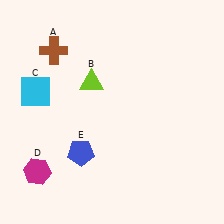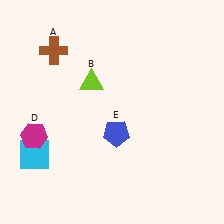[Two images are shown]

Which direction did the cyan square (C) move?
The cyan square (C) moved down.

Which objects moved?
The objects that moved are: the cyan square (C), the magenta hexagon (D), the blue pentagon (E).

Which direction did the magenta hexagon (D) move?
The magenta hexagon (D) moved up.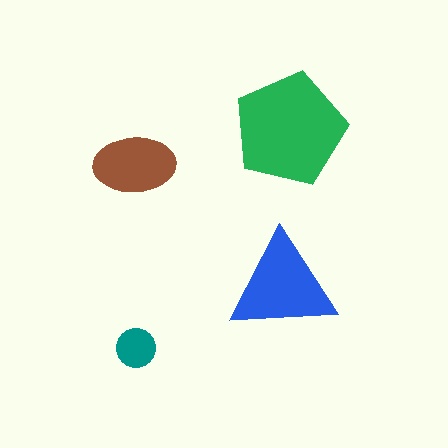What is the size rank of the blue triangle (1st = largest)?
2nd.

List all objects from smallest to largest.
The teal circle, the brown ellipse, the blue triangle, the green pentagon.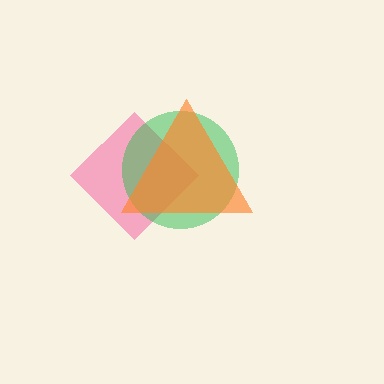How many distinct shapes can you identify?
There are 3 distinct shapes: a pink diamond, a green circle, an orange triangle.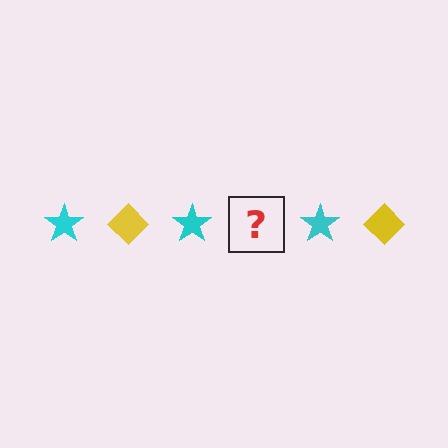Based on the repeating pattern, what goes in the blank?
The blank should be a yellow diamond.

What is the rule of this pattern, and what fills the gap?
The rule is that the pattern alternates between cyan star and yellow diamond. The gap should be filled with a yellow diamond.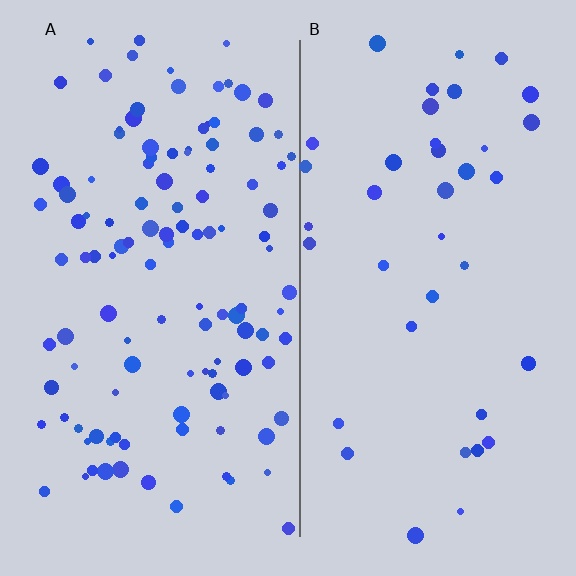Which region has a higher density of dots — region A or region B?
A (the left).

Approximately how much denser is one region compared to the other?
Approximately 3.0× — region A over region B.